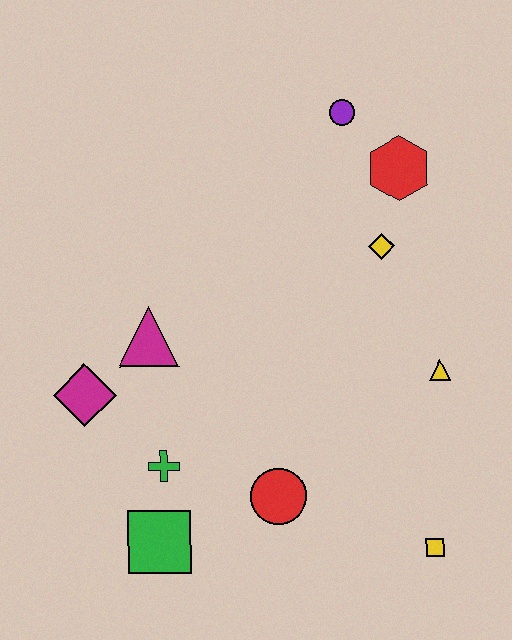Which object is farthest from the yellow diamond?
The green square is farthest from the yellow diamond.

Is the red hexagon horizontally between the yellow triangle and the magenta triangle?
Yes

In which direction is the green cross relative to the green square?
The green cross is above the green square.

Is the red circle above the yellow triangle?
No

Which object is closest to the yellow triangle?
The yellow diamond is closest to the yellow triangle.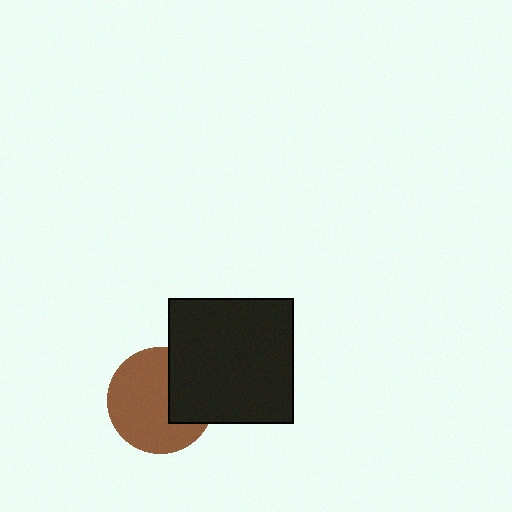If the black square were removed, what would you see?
You would see the complete brown circle.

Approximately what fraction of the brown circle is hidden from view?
Roughly 32% of the brown circle is hidden behind the black square.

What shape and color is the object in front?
The object in front is a black square.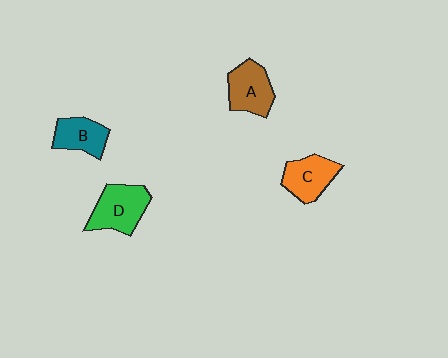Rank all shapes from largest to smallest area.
From largest to smallest: D (green), A (brown), C (orange), B (teal).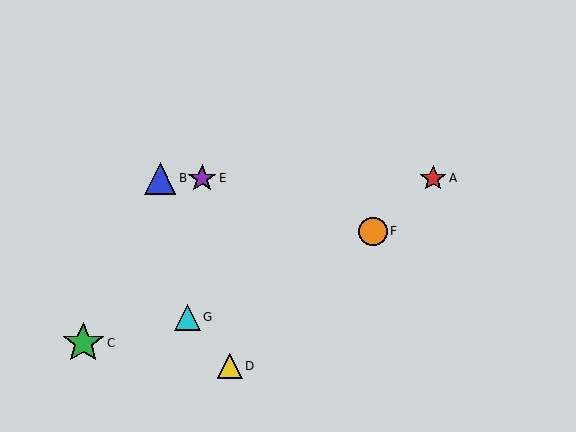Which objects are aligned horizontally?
Objects A, B, E are aligned horizontally.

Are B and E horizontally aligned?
Yes, both are at y≈178.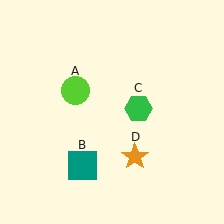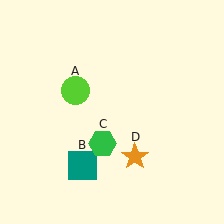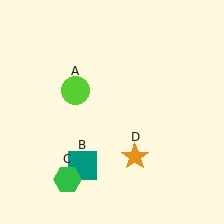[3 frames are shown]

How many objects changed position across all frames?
1 object changed position: green hexagon (object C).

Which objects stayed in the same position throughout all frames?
Lime circle (object A) and teal square (object B) and orange star (object D) remained stationary.